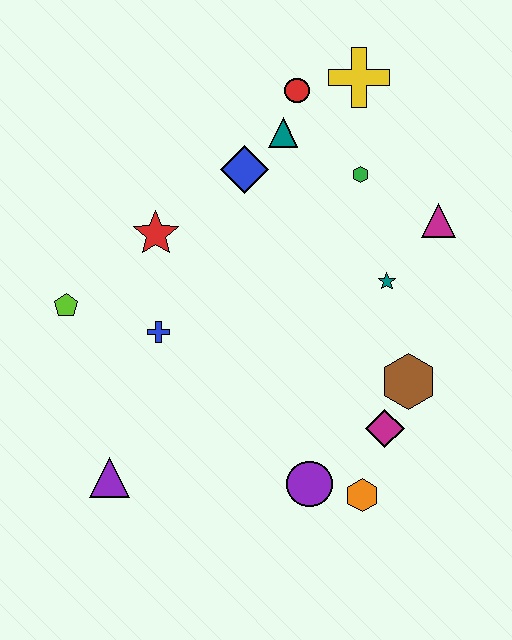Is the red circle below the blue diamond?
No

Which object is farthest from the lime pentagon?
The magenta triangle is farthest from the lime pentagon.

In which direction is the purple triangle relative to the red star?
The purple triangle is below the red star.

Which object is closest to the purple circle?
The orange hexagon is closest to the purple circle.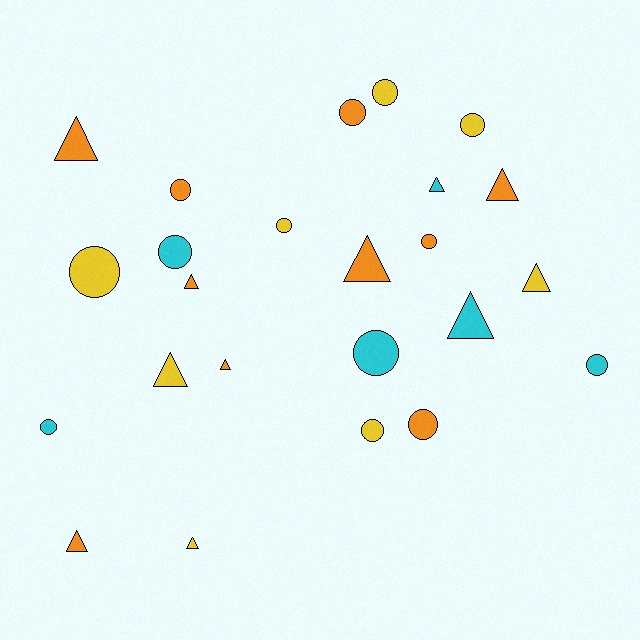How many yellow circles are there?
There are 5 yellow circles.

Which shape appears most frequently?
Circle, with 13 objects.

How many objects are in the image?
There are 24 objects.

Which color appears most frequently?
Orange, with 10 objects.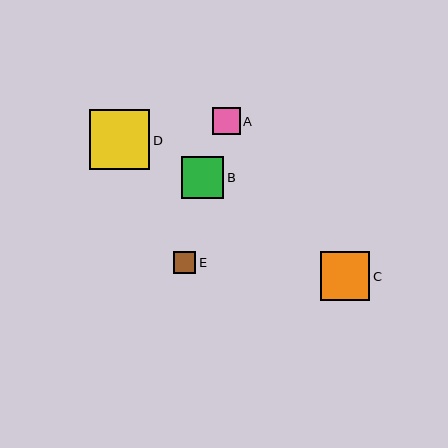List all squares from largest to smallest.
From largest to smallest: D, C, B, A, E.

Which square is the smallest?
Square E is the smallest with a size of approximately 23 pixels.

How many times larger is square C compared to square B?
Square C is approximately 1.2 times the size of square B.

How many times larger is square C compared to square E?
Square C is approximately 2.2 times the size of square E.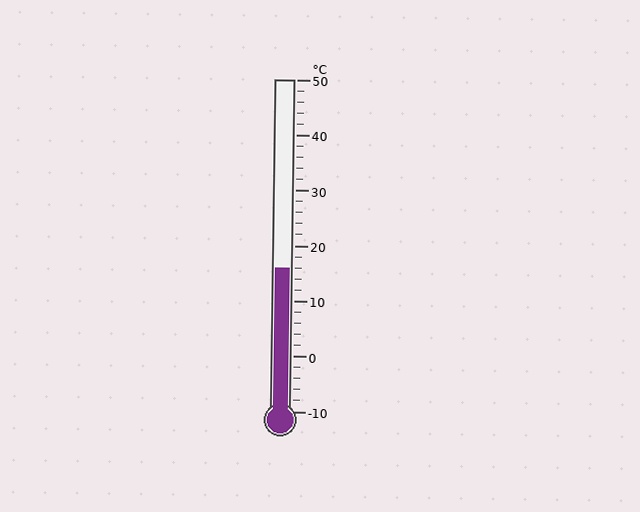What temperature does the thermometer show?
The thermometer shows approximately 16°C.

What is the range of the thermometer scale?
The thermometer scale ranges from -10°C to 50°C.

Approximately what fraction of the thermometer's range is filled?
The thermometer is filled to approximately 45% of its range.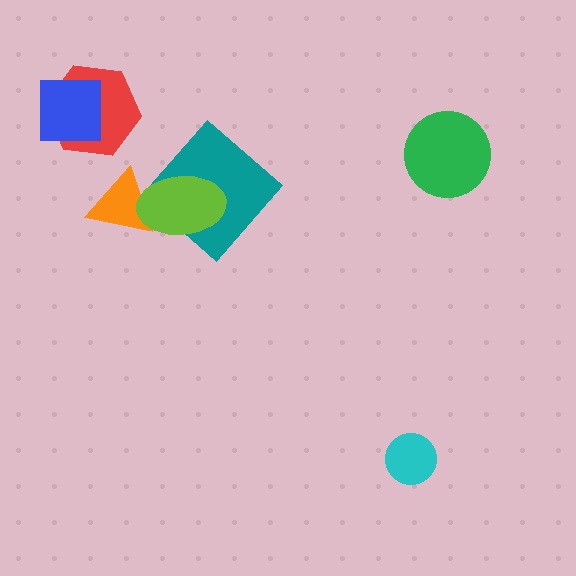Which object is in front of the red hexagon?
The blue square is in front of the red hexagon.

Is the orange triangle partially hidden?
Yes, it is partially covered by another shape.